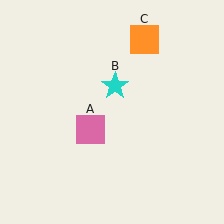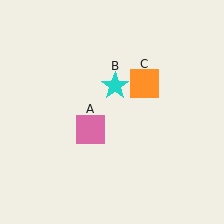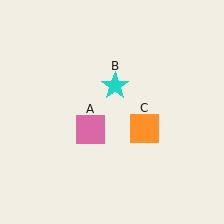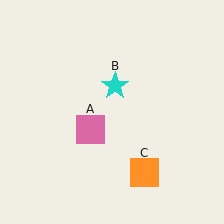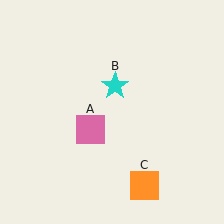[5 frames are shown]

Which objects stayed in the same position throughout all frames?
Pink square (object A) and cyan star (object B) remained stationary.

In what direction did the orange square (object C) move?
The orange square (object C) moved down.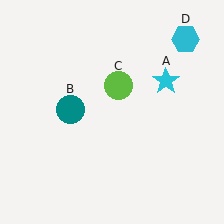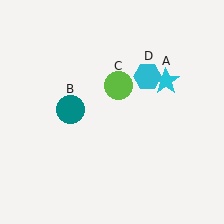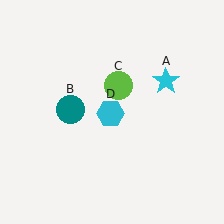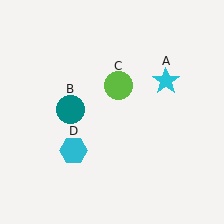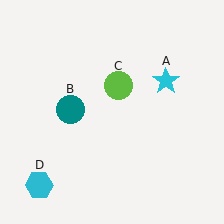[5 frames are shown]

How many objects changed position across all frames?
1 object changed position: cyan hexagon (object D).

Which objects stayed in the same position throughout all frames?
Cyan star (object A) and teal circle (object B) and lime circle (object C) remained stationary.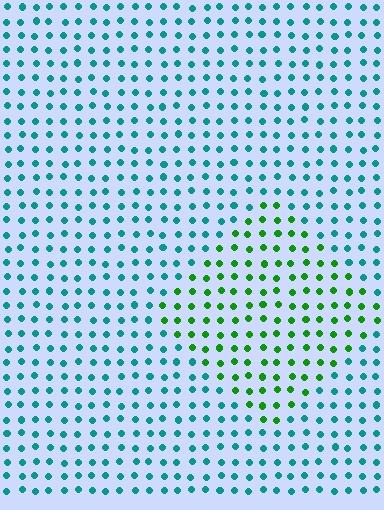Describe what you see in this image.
The image is filled with small teal elements in a uniform arrangement. A diamond-shaped region is visible where the elements are tinted to a slightly different hue, forming a subtle color boundary.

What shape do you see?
I see a diamond.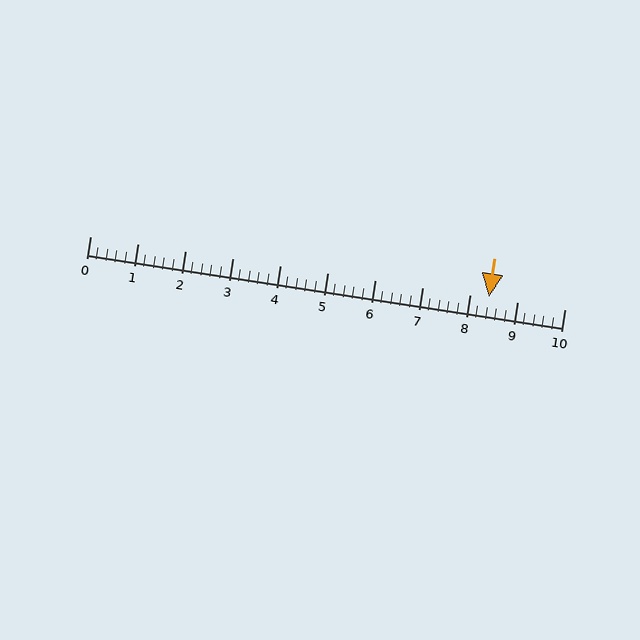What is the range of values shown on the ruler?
The ruler shows values from 0 to 10.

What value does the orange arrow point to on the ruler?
The orange arrow points to approximately 8.4.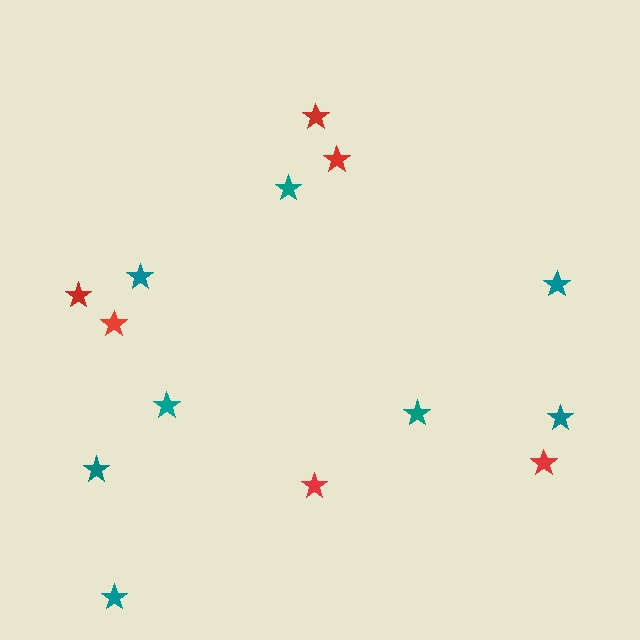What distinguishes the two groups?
There are 2 groups: one group of red stars (6) and one group of teal stars (8).